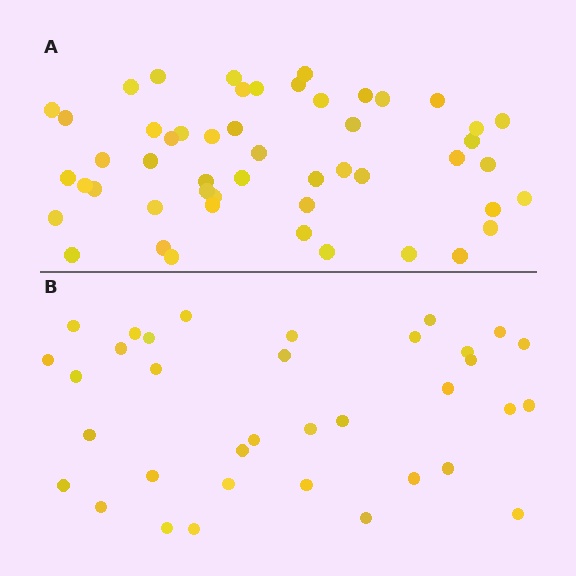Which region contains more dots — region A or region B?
Region A (the top region) has more dots.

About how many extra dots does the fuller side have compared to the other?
Region A has approximately 15 more dots than region B.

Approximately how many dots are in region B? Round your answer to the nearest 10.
About 40 dots. (The exact count is 35, which rounds to 40.)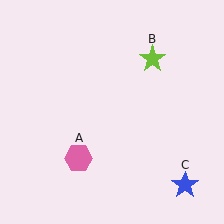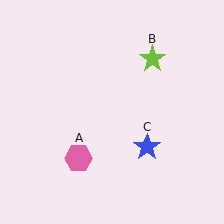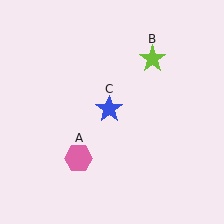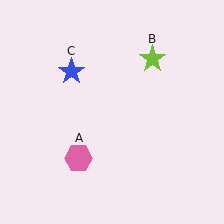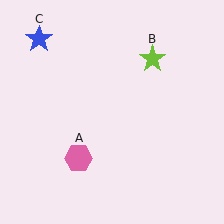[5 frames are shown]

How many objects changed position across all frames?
1 object changed position: blue star (object C).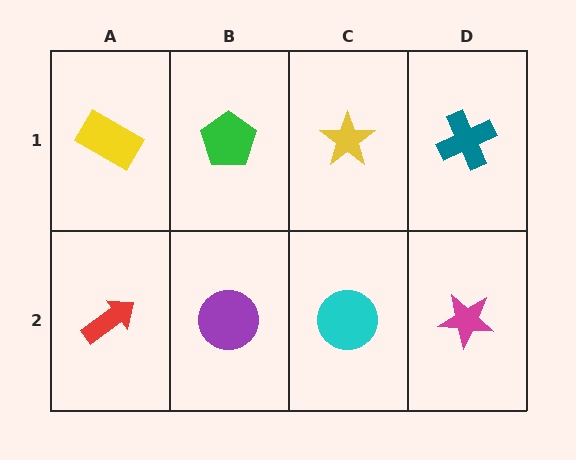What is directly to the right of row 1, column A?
A green pentagon.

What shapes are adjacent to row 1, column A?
A red arrow (row 2, column A), a green pentagon (row 1, column B).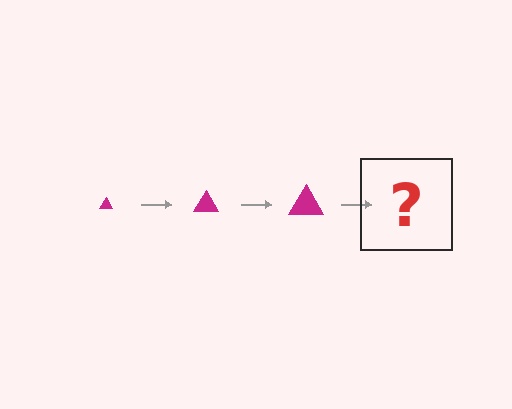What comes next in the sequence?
The next element should be a magenta triangle, larger than the previous one.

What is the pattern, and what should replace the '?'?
The pattern is that the triangle gets progressively larger each step. The '?' should be a magenta triangle, larger than the previous one.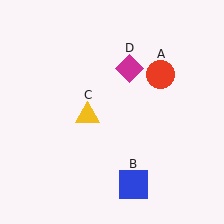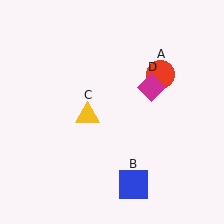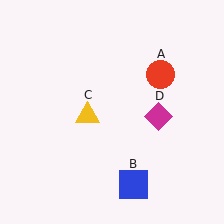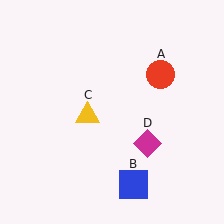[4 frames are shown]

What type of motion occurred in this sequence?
The magenta diamond (object D) rotated clockwise around the center of the scene.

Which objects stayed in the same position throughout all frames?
Red circle (object A) and blue square (object B) and yellow triangle (object C) remained stationary.